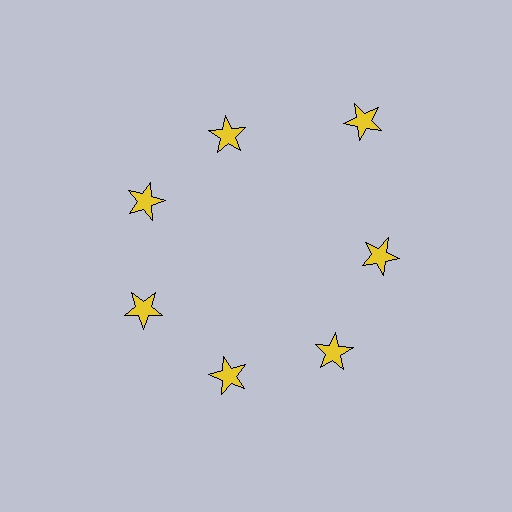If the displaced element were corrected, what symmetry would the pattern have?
It would have 7-fold rotational symmetry — the pattern would map onto itself every 51 degrees.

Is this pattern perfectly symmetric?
No. The 7 yellow stars are arranged in a ring, but one element near the 1 o'clock position is pushed outward from the center, breaking the 7-fold rotational symmetry.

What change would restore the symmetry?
The symmetry would be restored by moving it inward, back onto the ring so that all 7 stars sit at equal angles and equal distance from the center.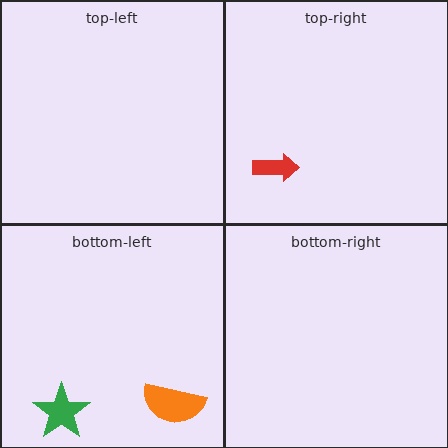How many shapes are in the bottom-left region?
2.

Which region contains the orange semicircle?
The bottom-left region.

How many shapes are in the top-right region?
1.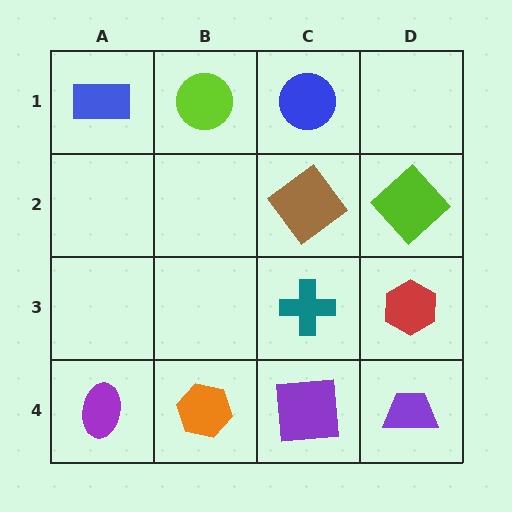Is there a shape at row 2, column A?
No, that cell is empty.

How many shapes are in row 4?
4 shapes.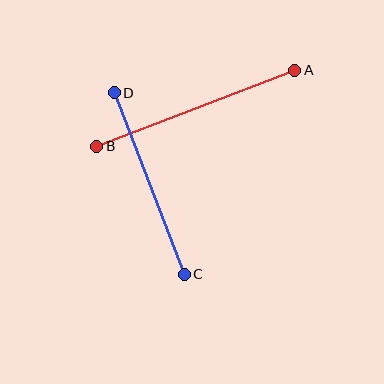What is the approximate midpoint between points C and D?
The midpoint is at approximately (149, 183) pixels.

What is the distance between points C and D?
The distance is approximately 195 pixels.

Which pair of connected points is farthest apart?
Points A and B are farthest apart.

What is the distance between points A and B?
The distance is approximately 212 pixels.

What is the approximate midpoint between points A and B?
The midpoint is at approximately (196, 108) pixels.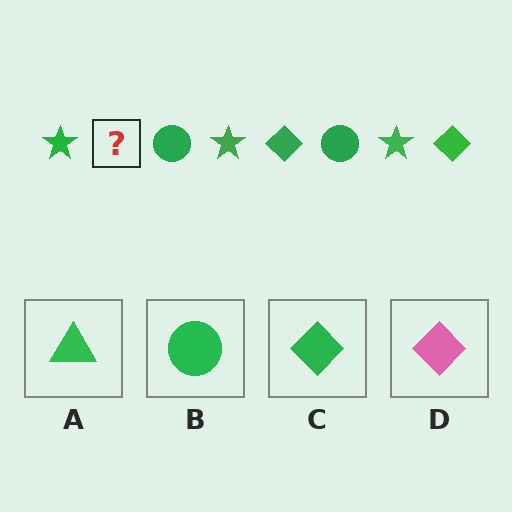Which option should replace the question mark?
Option C.